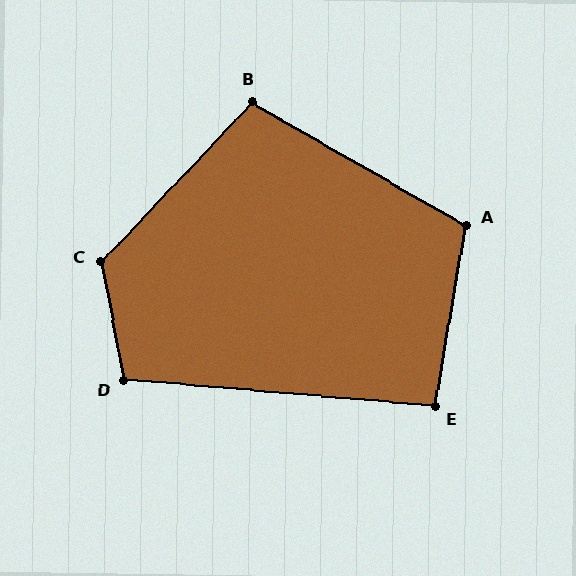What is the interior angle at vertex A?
Approximately 110 degrees (obtuse).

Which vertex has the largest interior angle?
C, at approximately 126 degrees.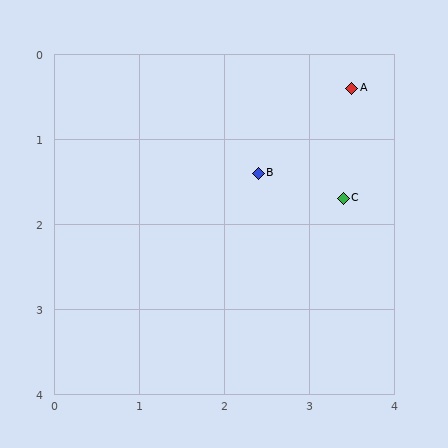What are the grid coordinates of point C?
Point C is at approximately (3.4, 1.7).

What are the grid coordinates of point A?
Point A is at approximately (3.5, 0.4).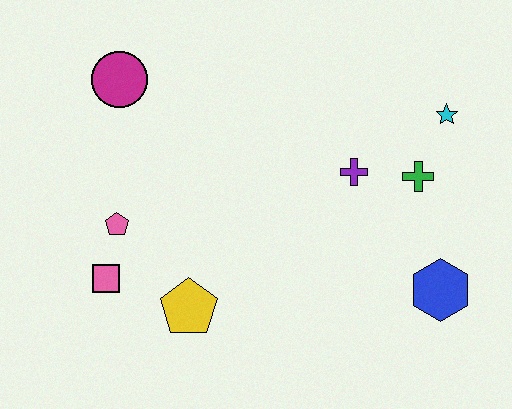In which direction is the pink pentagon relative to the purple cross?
The pink pentagon is to the left of the purple cross.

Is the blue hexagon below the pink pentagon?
Yes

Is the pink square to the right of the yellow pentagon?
No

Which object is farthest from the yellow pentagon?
The cyan star is farthest from the yellow pentagon.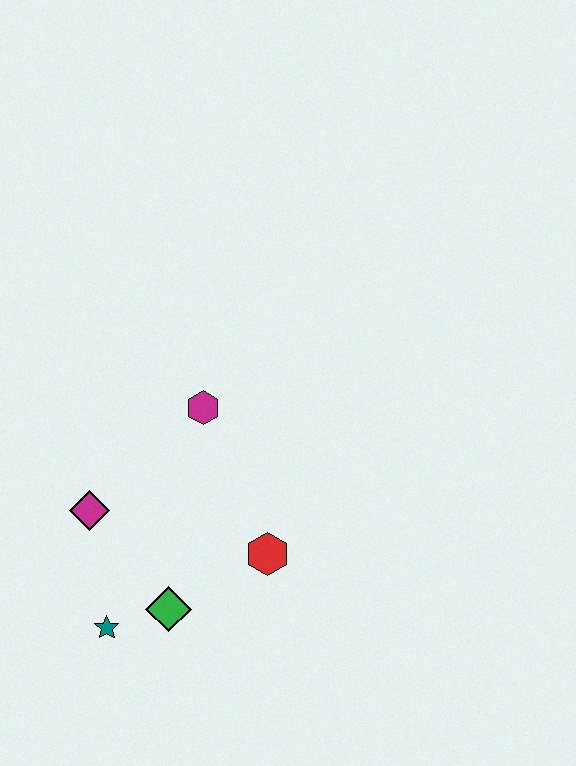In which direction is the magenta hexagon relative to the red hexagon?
The magenta hexagon is above the red hexagon.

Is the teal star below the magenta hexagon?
Yes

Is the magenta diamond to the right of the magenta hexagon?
No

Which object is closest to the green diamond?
The teal star is closest to the green diamond.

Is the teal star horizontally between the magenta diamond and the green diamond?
Yes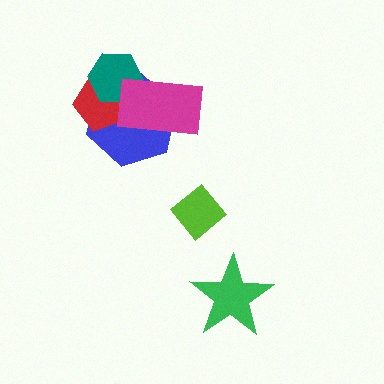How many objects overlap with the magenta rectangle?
3 objects overlap with the magenta rectangle.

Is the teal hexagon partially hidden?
Yes, it is partially covered by another shape.